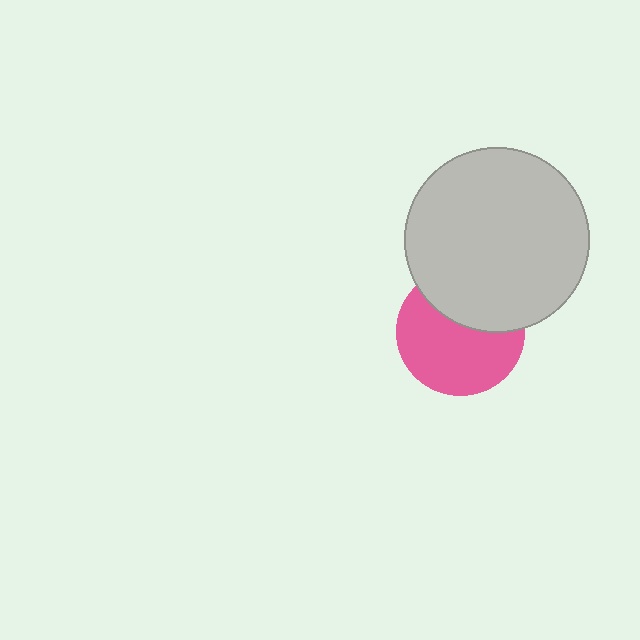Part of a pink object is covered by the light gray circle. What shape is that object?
It is a circle.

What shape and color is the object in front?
The object in front is a light gray circle.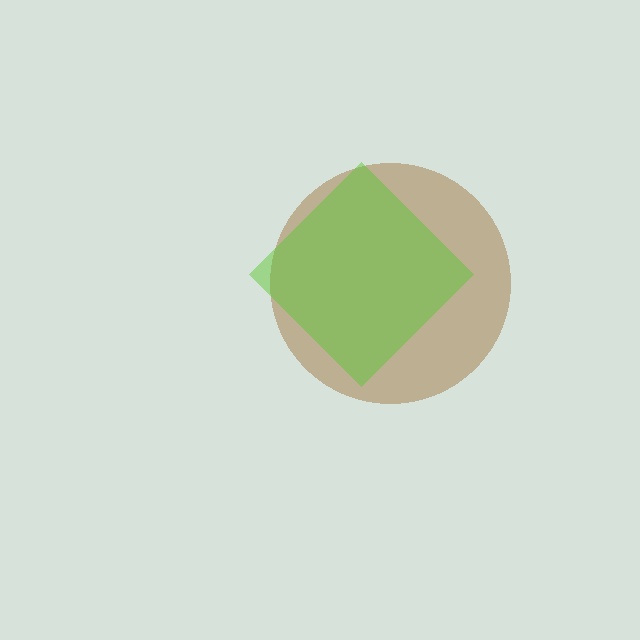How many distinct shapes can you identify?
There are 2 distinct shapes: a brown circle, a lime diamond.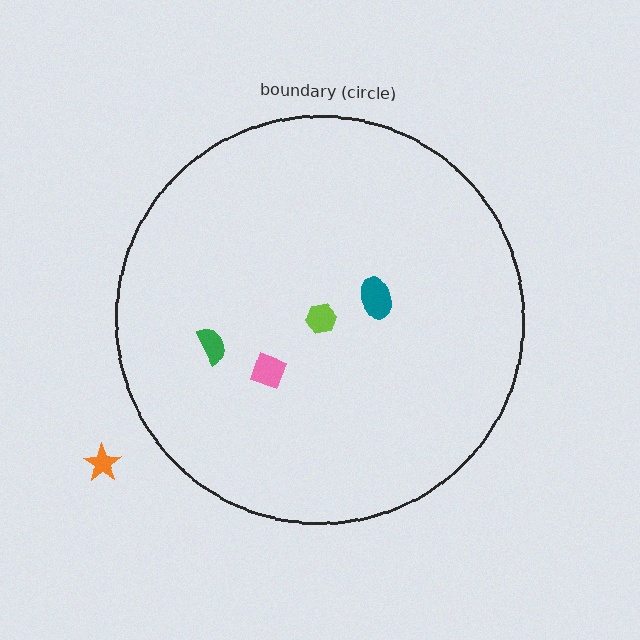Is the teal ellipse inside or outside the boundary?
Inside.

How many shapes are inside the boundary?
4 inside, 1 outside.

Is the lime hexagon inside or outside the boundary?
Inside.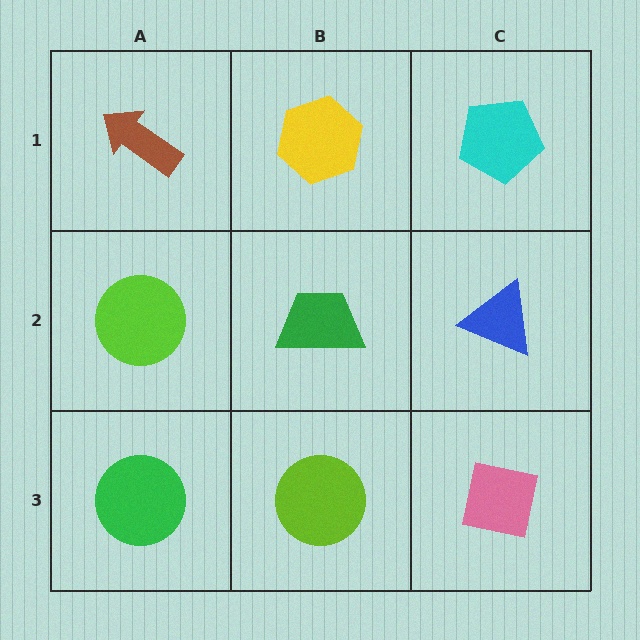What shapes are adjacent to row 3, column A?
A lime circle (row 2, column A), a lime circle (row 3, column B).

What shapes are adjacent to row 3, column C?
A blue triangle (row 2, column C), a lime circle (row 3, column B).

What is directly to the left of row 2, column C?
A green trapezoid.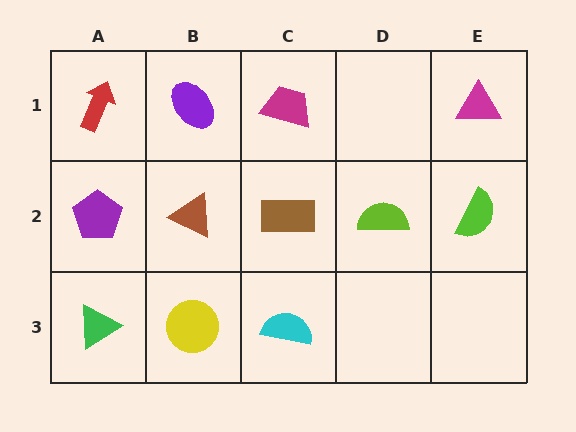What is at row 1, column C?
A magenta trapezoid.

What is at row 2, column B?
A brown triangle.